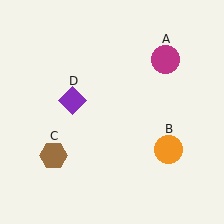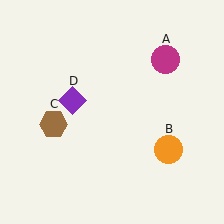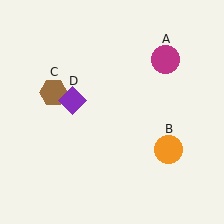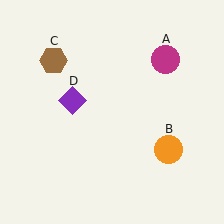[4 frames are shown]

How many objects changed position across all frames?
1 object changed position: brown hexagon (object C).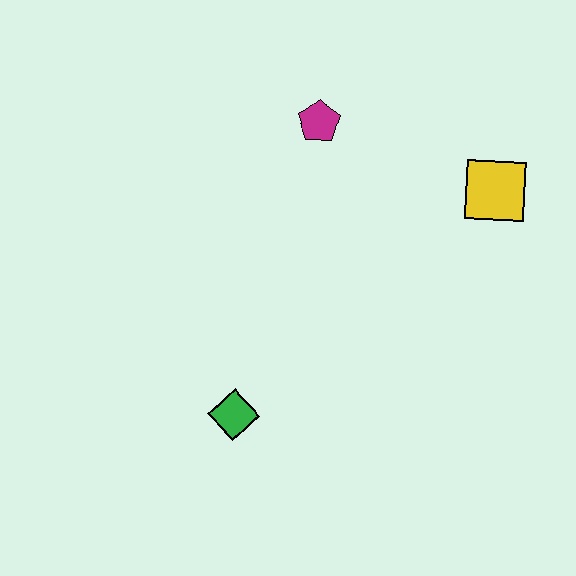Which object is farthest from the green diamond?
The yellow square is farthest from the green diamond.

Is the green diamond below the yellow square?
Yes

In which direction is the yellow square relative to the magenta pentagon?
The yellow square is to the right of the magenta pentagon.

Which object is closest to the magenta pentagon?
The yellow square is closest to the magenta pentagon.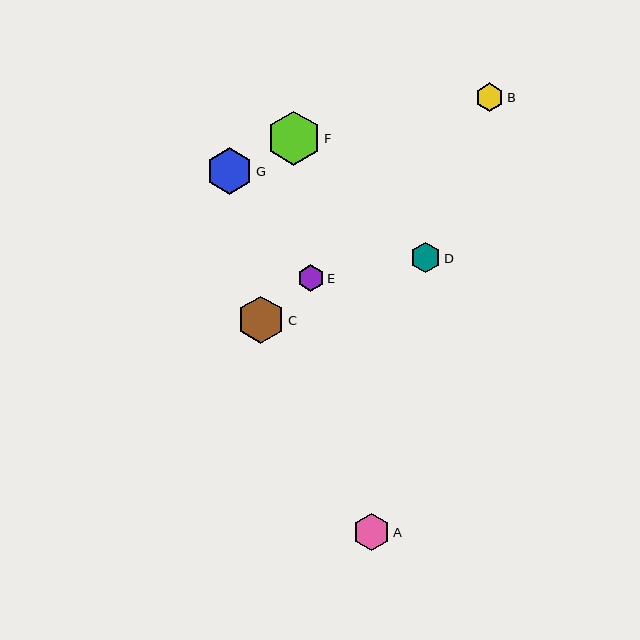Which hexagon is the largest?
Hexagon F is the largest with a size of approximately 54 pixels.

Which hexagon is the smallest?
Hexagon E is the smallest with a size of approximately 26 pixels.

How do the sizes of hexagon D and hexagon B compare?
Hexagon D and hexagon B are approximately the same size.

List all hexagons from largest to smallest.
From largest to smallest: F, C, G, A, D, B, E.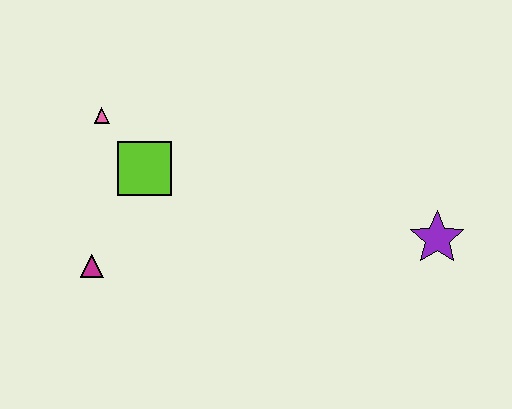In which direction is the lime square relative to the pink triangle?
The lime square is below the pink triangle.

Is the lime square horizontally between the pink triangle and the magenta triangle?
No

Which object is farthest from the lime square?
The purple star is farthest from the lime square.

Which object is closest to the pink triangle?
The lime square is closest to the pink triangle.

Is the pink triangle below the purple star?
No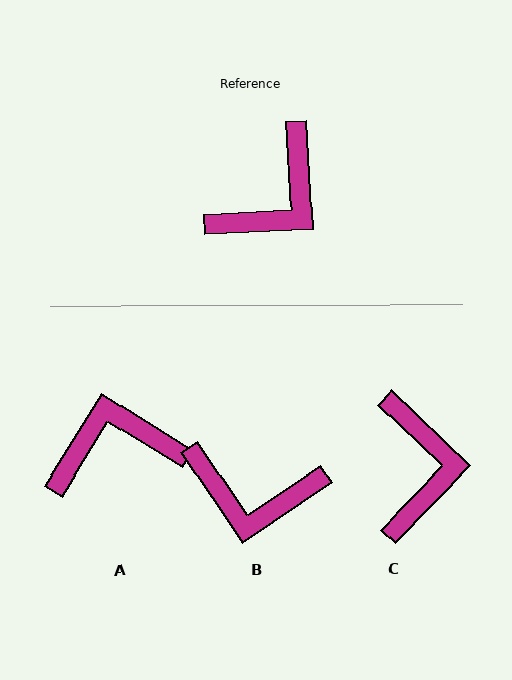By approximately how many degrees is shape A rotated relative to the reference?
Approximately 145 degrees counter-clockwise.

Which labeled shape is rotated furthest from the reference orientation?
A, about 145 degrees away.